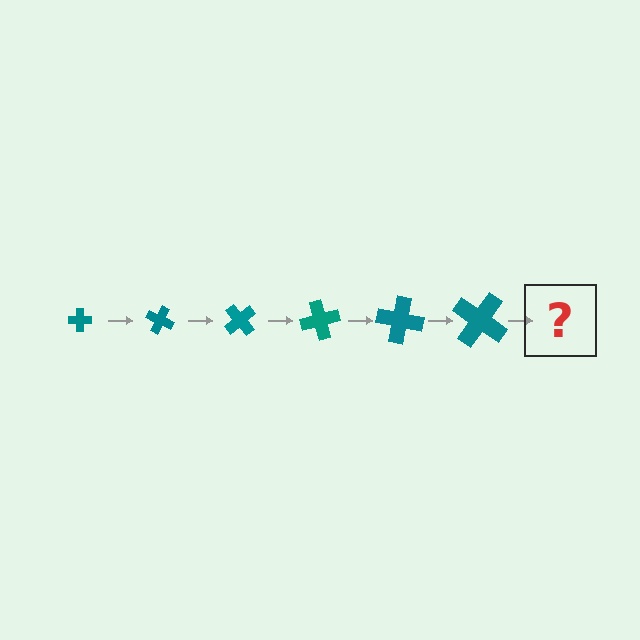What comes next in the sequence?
The next element should be a cross, larger than the previous one and rotated 150 degrees from the start.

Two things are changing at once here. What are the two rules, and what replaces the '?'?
The two rules are that the cross grows larger each step and it rotates 25 degrees each step. The '?' should be a cross, larger than the previous one and rotated 150 degrees from the start.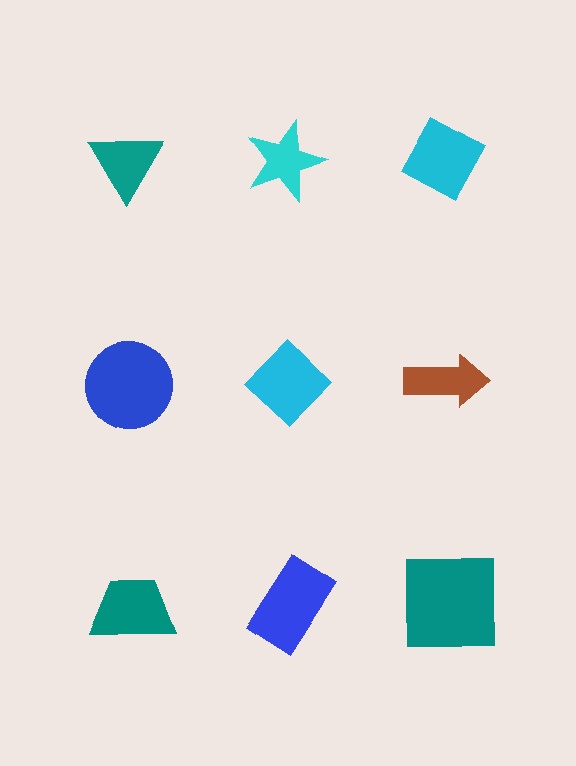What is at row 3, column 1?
A teal trapezoid.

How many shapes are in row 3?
3 shapes.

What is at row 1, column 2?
A cyan star.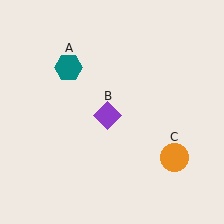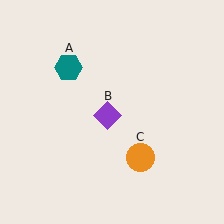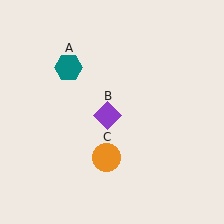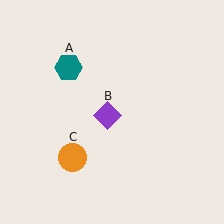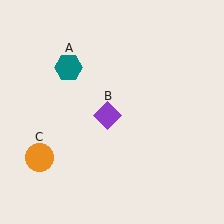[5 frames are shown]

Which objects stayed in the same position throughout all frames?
Teal hexagon (object A) and purple diamond (object B) remained stationary.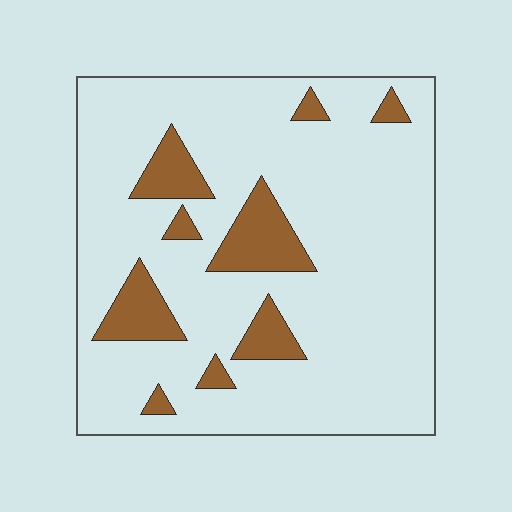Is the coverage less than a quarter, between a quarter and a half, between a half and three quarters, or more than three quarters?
Less than a quarter.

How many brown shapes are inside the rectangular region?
9.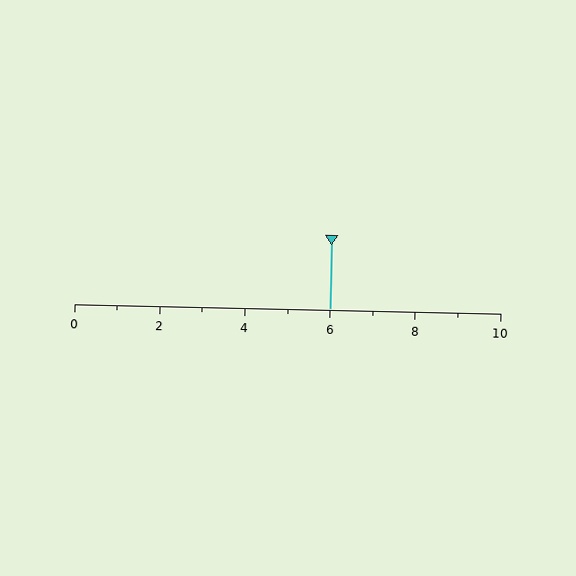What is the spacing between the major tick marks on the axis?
The major ticks are spaced 2 apart.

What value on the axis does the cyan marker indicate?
The marker indicates approximately 6.